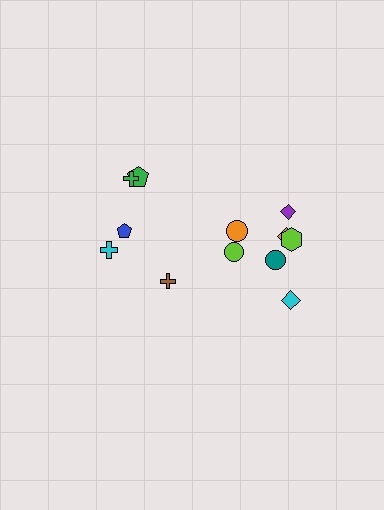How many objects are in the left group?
There are 5 objects.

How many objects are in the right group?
There are 7 objects.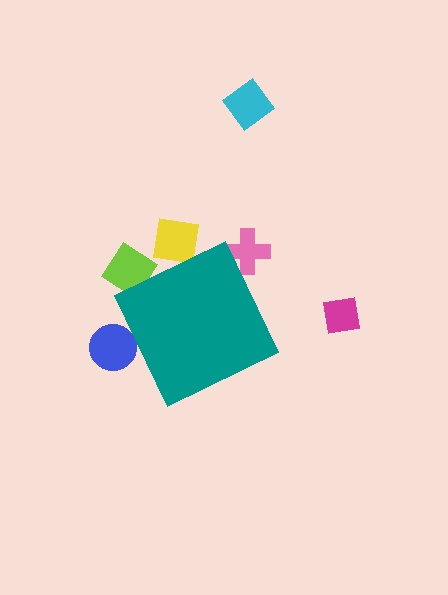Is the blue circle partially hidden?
Yes, the blue circle is partially hidden behind the teal diamond.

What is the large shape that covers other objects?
A teal diamond.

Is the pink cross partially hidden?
Yes, the pink cross is partially hidden behind the teal diamond.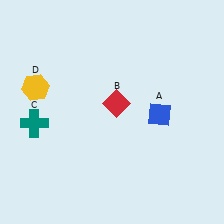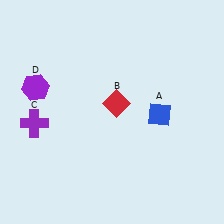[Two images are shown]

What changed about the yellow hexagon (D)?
In Image 1, D is yellow. In Image 2, it changed to purple.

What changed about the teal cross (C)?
In Image 1, C is teal. In Image 2, it changed to purple.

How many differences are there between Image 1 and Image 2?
There are 2 differences between the two images.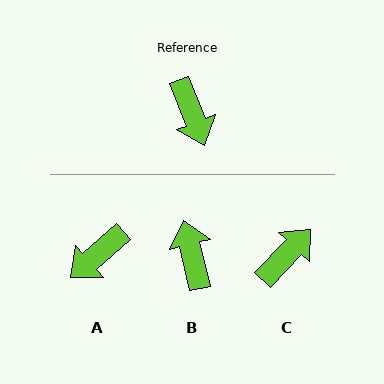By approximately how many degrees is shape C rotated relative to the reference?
Approximately 115 degrees counter-clockwise.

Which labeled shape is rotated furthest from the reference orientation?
B, about 172 degrees away.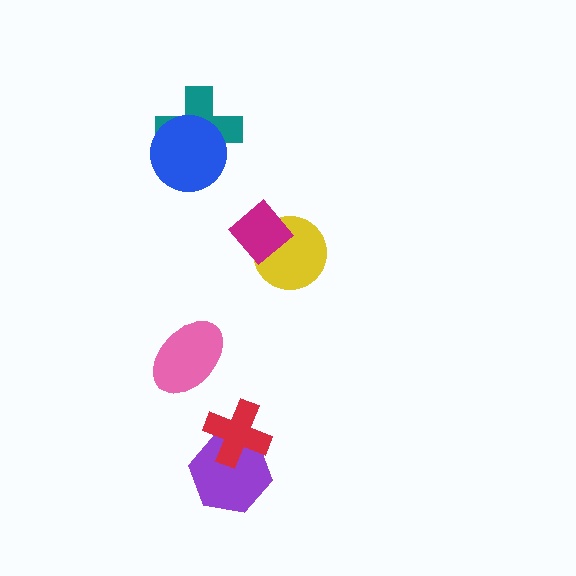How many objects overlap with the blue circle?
1 object overlaps with the blue circle.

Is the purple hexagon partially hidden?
Yes, it is partially covered by another shape.